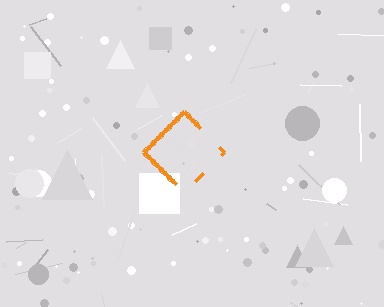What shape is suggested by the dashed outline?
The dashed outline suggests a diamond.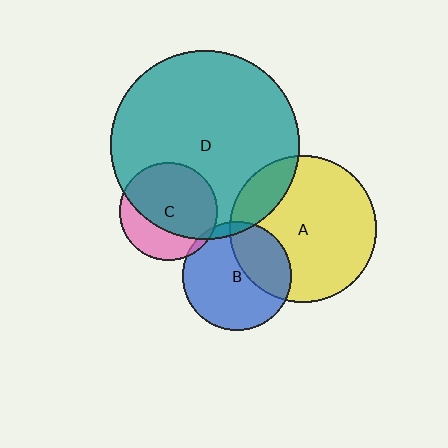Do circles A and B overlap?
Yes.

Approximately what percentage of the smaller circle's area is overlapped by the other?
Approximately 35%.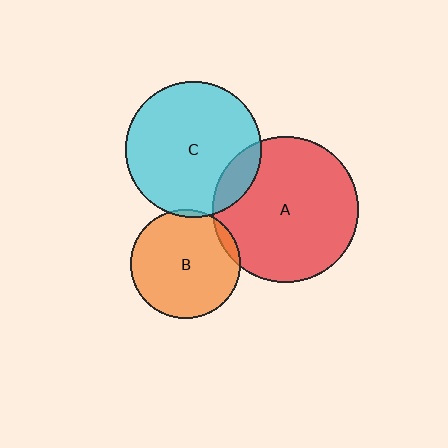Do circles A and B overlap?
Yes.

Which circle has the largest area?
Circle A (red).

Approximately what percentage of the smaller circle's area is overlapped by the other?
Approximately 5%.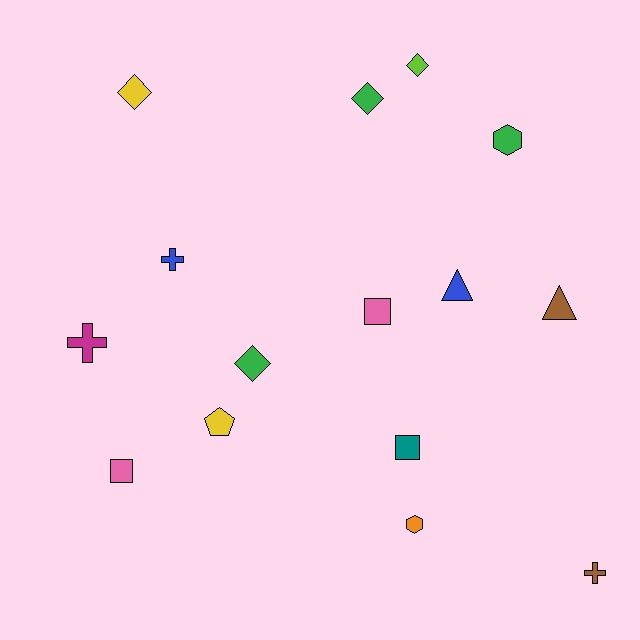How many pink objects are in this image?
There are 2 pink objects.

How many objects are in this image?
There are 15 objects.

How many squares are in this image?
There are 3 squares.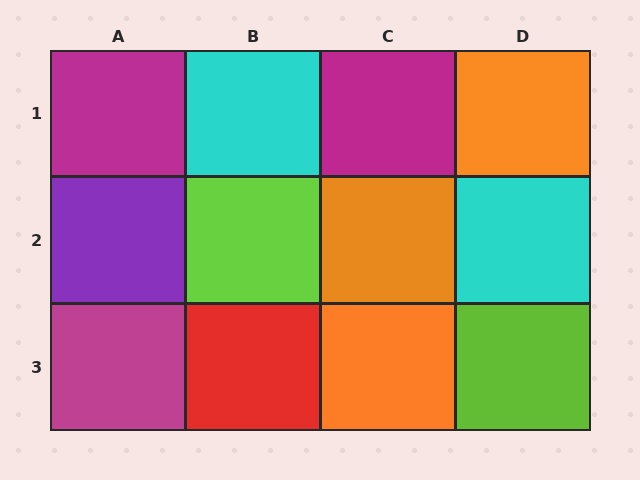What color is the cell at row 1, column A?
Magenta.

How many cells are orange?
3 cells are orange.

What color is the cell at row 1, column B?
Cyan.